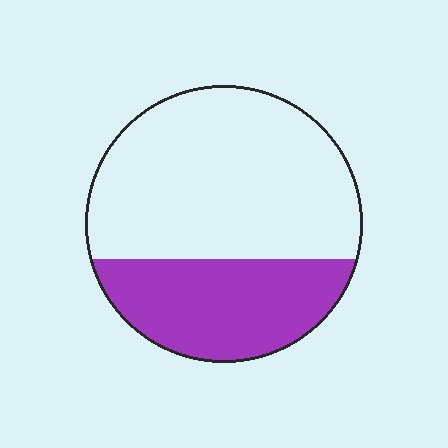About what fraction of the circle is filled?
About one third (1/3).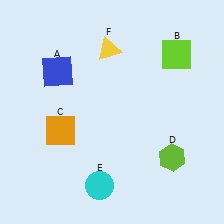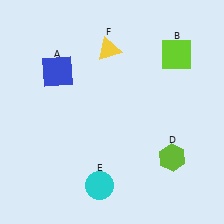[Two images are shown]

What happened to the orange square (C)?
The orange square (C) was removed in Image 2. It was in the bottom-left area of Image 1.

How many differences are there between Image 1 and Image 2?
There is 1 difference between the two images.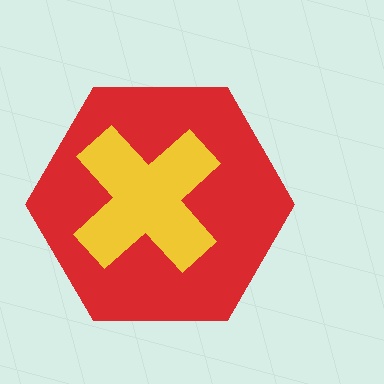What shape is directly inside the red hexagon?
The yellow cross.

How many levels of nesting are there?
2.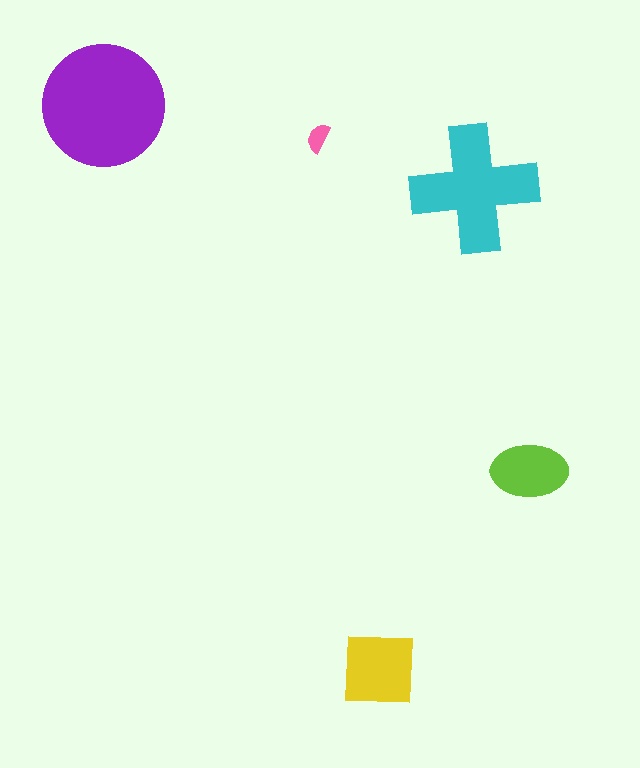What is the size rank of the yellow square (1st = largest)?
3rd.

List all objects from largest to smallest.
The purple circle, the cyan cross, the yellow square, the lime ellipse, the pink semicircle.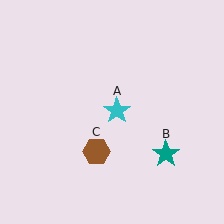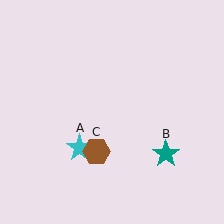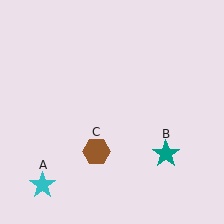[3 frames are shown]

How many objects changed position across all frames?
1 object changed position: cyan star (object A).